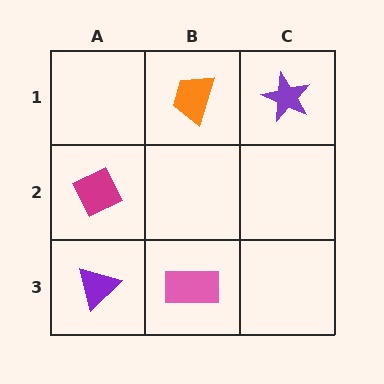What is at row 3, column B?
A pink rectangle.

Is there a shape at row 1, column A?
No, that cell is empty.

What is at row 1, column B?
An orange trapezoid.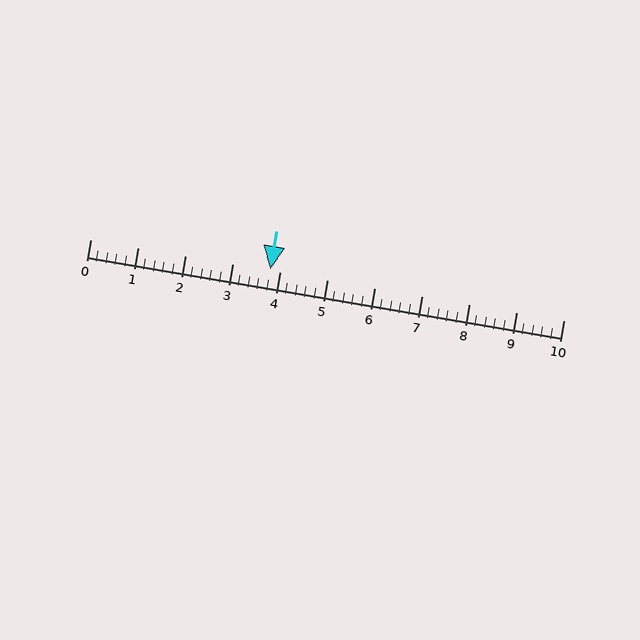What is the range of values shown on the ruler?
The ruler shows values from 0 to 10.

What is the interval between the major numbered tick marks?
The major tick marks are spaced 1 units apart.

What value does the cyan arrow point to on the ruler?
The cyan arrow points to approximately 3.8.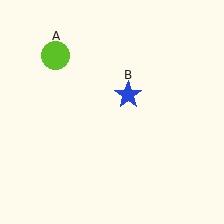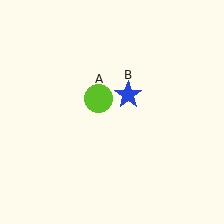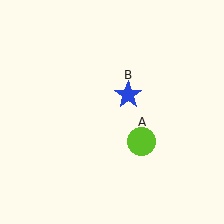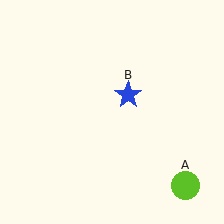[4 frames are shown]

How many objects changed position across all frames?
1 object changed position: lime circle (object A).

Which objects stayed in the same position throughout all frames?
Blue star (object B) remained stationary.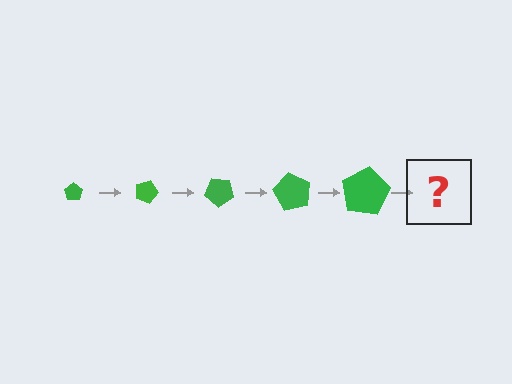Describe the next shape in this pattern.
It should be a pentagon, larger than the previous one and rotated 100 degrees from the start.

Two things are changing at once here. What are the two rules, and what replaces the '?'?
The two rules are that the pentagon grows larger each step and it rotates 20 degrees each step. The '?' should be a pentagon, larger than the previous one and rotated 100 degrees from the start.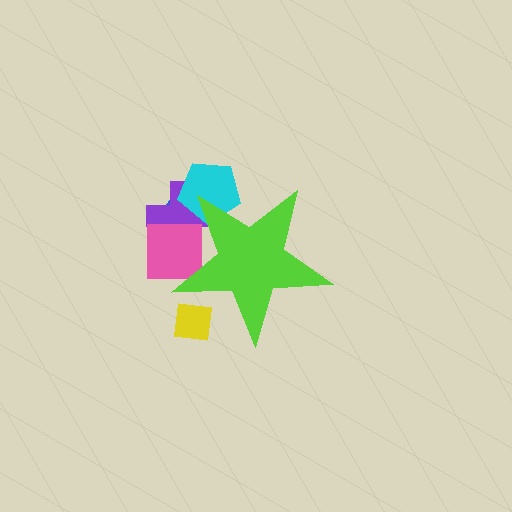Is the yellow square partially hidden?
Yes, the yellow square is partially hidden behind the lime star.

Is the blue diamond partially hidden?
Yes, the blue diamond is partially hidden behind the lime star.